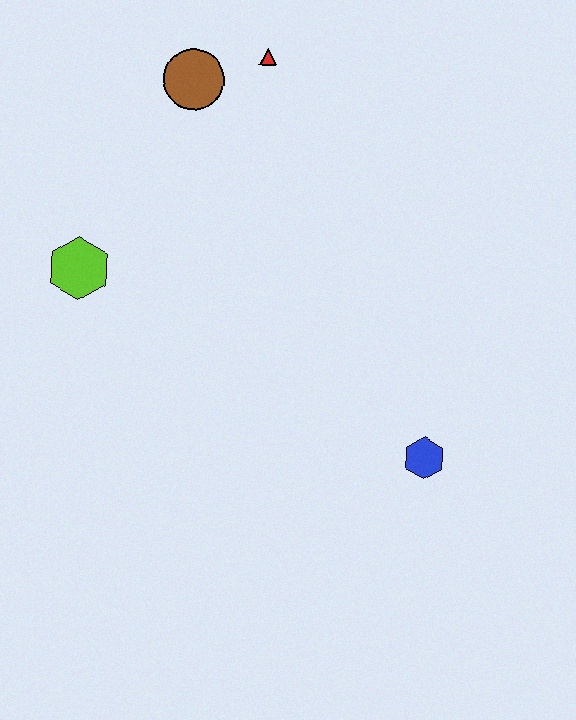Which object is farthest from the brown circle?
The blue hexagon is farthest from the brown circle.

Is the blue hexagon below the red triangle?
Yes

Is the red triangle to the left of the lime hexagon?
No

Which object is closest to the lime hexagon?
The brown circle is closest to the lime hexagon.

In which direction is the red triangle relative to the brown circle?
The red triangle is to the right of the brown circle.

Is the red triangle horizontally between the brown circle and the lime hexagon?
No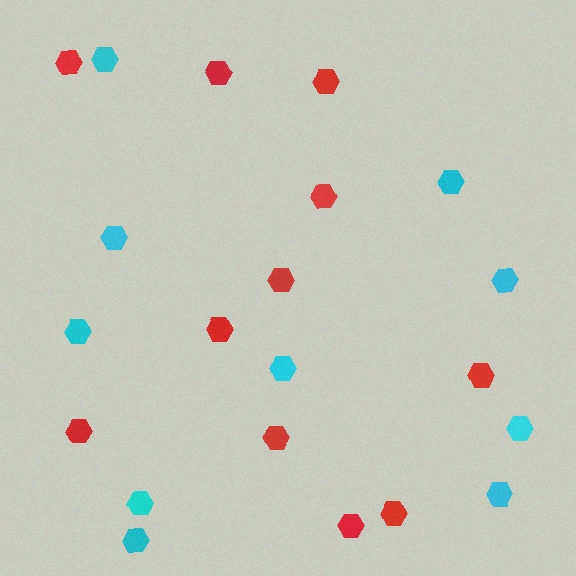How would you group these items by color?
There are 2 groups: one group of red hexagons (11) and one group of cyan hexagons (10).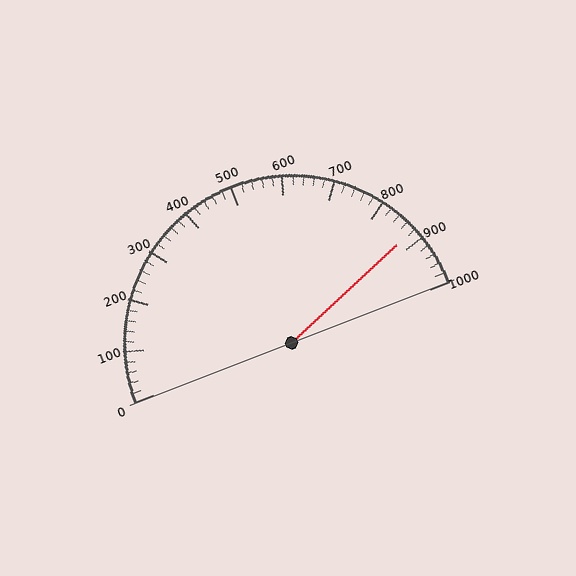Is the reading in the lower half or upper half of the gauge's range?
The reading is in the upper half of the range (0 to 1000).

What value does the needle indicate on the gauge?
The needle indicates approximately 880.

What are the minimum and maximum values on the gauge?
The gauge ranges from 0 to 1000.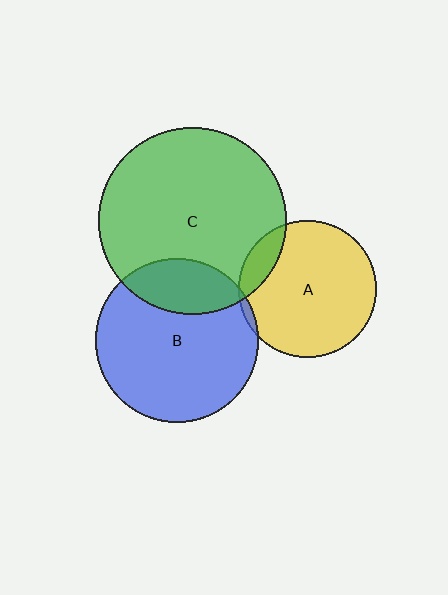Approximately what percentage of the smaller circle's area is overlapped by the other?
Approximately 25%.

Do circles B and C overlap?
Yes.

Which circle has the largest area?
Circle C (green).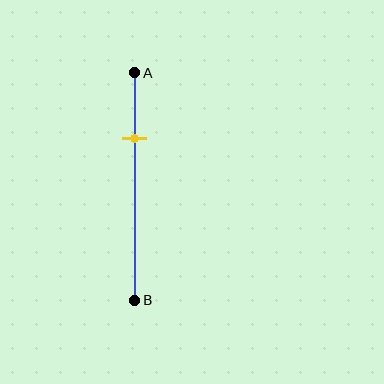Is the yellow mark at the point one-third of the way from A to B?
No, the mark is at about 30% from A, not at the 33% one-third point.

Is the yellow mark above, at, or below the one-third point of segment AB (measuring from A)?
The yellow mark is above the one-third point of segment AB.